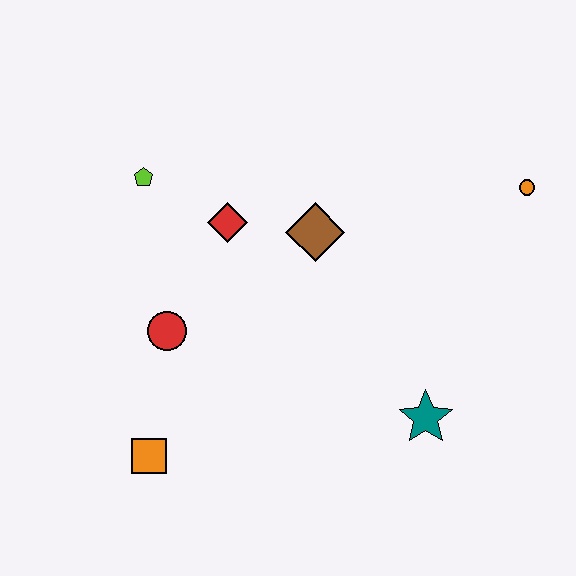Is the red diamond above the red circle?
Yes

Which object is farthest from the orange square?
The orange circle is farthest from the orange square.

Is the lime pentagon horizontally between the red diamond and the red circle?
No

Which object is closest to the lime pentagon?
The red diamond is closest to the lime pentagon.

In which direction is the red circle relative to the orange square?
The red circle is above the orange square.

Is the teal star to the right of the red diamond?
Yes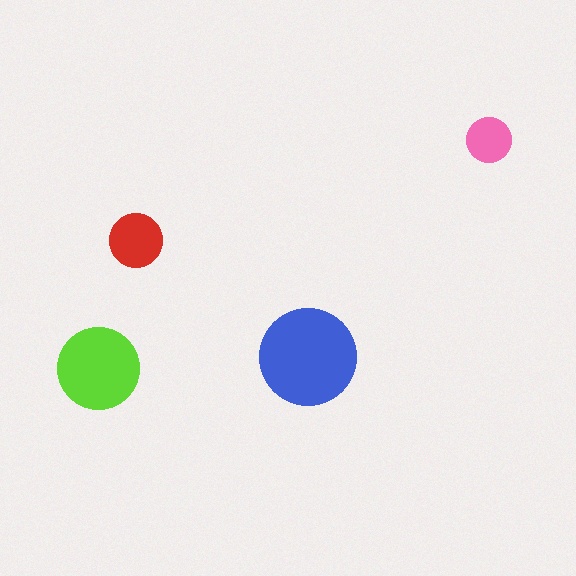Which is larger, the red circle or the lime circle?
The lime one.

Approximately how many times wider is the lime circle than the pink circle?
About 2 times wider.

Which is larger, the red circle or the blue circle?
The blue one.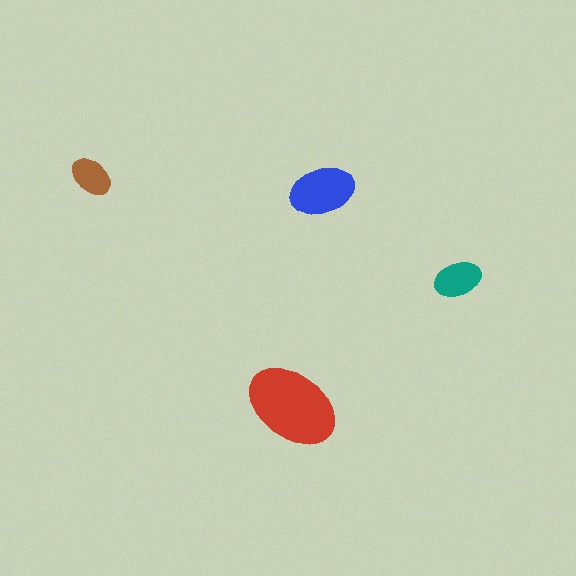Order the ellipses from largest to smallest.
the red one, the blue one, the teal one, the brown one.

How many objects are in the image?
There are 4 objects in the image.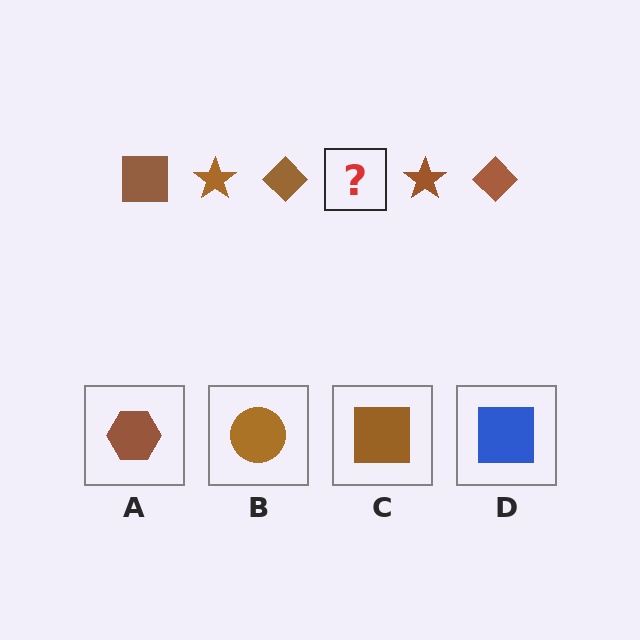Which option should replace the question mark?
Option C.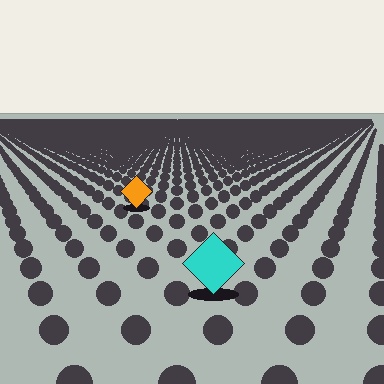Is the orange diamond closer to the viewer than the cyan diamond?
No. The cyan diamond is closer — you can tell from the texture gradient: the ground texture is coarser near it.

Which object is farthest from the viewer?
The orange diamond is farthest from the viewer. It appears smaller and the ground texture around it is denser.